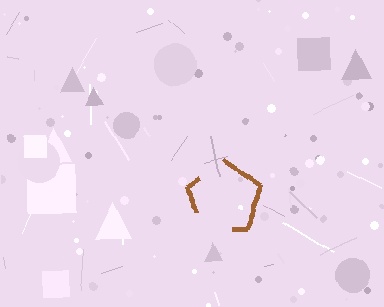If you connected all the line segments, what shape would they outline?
They would outline a pentagon.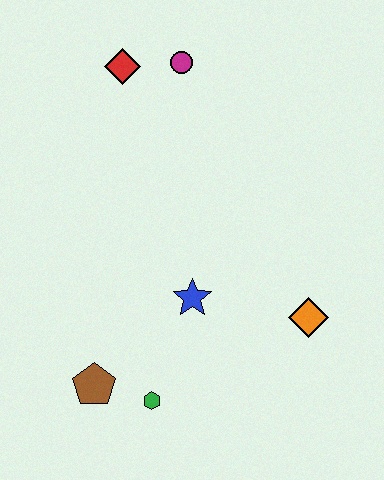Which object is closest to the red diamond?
The magenta circle is closest to the red diamond.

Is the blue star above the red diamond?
No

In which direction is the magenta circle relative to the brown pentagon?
The magenta circle is above the brown pentagon.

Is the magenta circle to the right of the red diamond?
Yes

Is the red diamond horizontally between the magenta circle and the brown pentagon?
Yes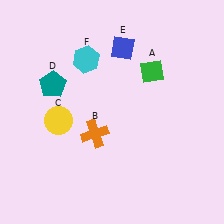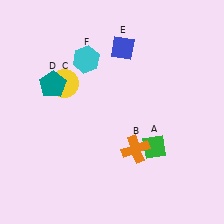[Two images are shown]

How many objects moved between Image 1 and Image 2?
3 objects moved between the two images.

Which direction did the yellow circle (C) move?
The yellow circle (C) moved up.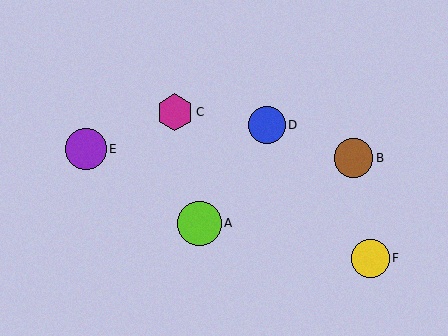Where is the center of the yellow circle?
The center of the yellow circle is at (371, 259).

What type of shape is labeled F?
Shape F is a yellow circle.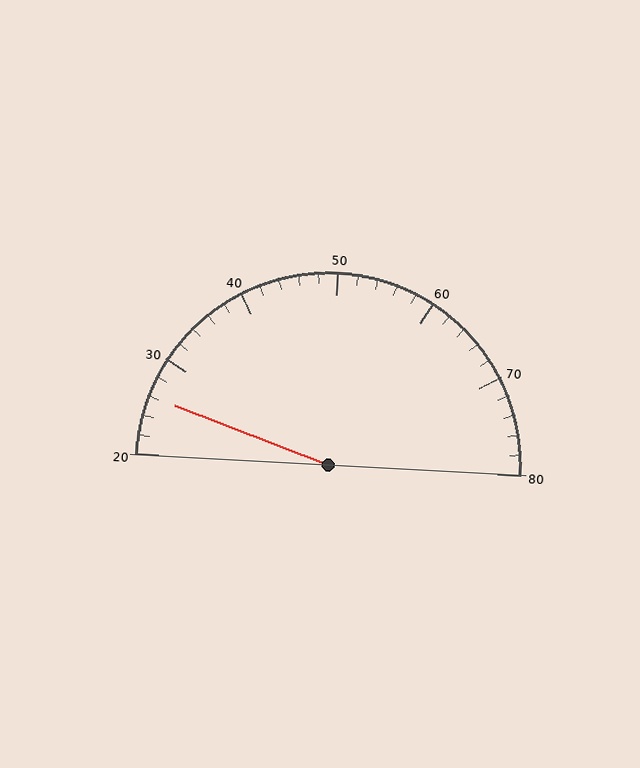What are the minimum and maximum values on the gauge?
The gauge ranges from 20 to 80.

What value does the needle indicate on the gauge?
The needle indicates approximately 26.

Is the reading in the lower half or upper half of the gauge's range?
The reading is in the lower half of the range (20 to 80).